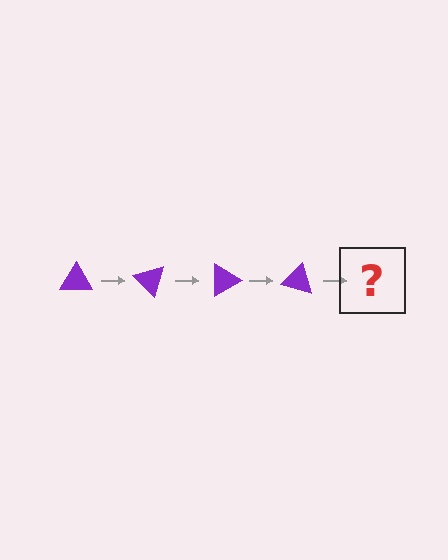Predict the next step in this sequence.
The next step is a purple triangle rotated 180 degrees.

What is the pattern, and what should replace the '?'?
The pattern is that the triangle rotates 45 degrees each step. The '?' should be a purple triangle rotated 180 degrees.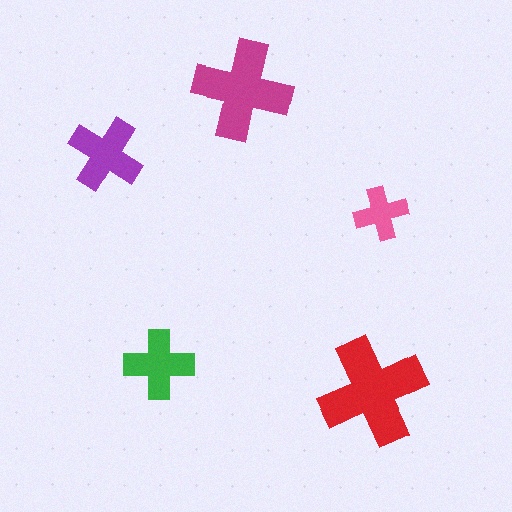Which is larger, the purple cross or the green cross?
The purple one.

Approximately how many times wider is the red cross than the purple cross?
About 1.5 times wider.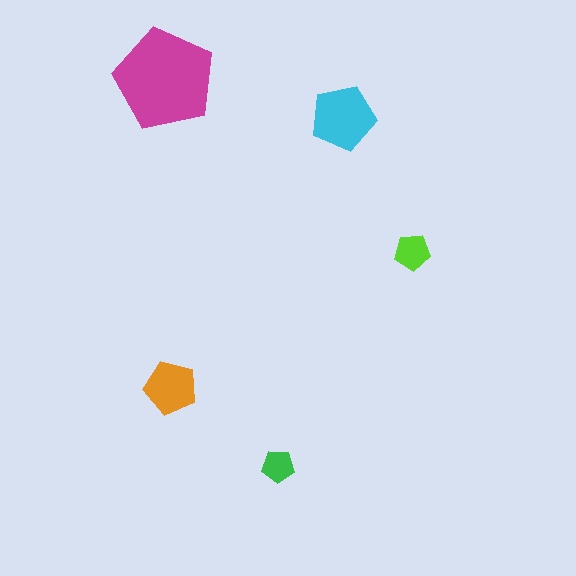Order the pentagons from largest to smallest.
the magenta one, the cyan one, the orange one, the lime one, the green one.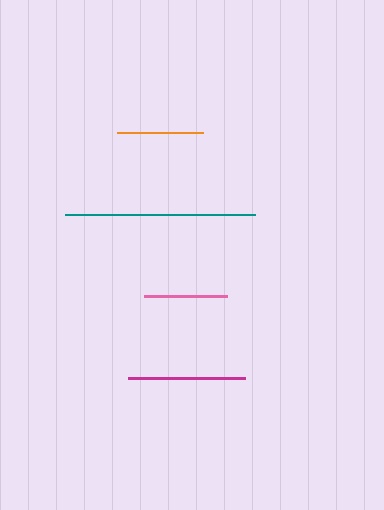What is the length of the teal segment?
The teal segment is approximately 190 pixels long.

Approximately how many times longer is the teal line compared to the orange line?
The teal line is approximately 2.2 times the length of the orange line.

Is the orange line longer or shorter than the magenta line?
The magenta line is longer than the orange line.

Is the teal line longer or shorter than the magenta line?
The teal line is longer than the magenta line.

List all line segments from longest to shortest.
From longest to shortest: teal, magenta, orange, pink.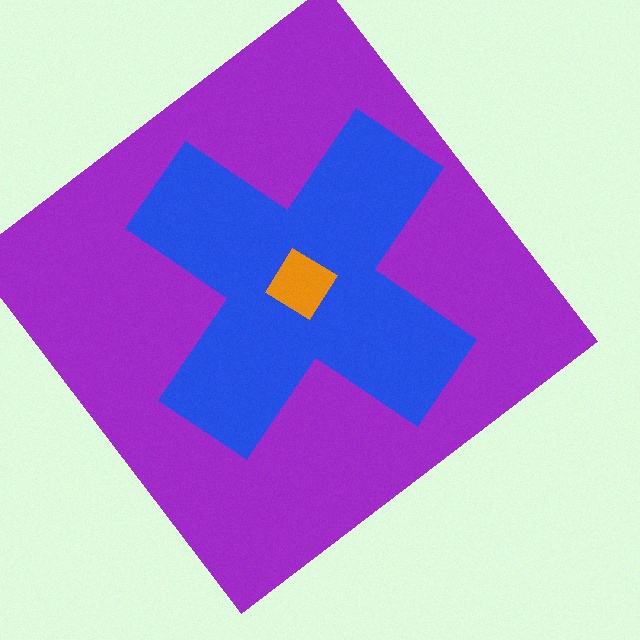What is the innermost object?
The orange diamond.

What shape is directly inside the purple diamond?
The blue cross.